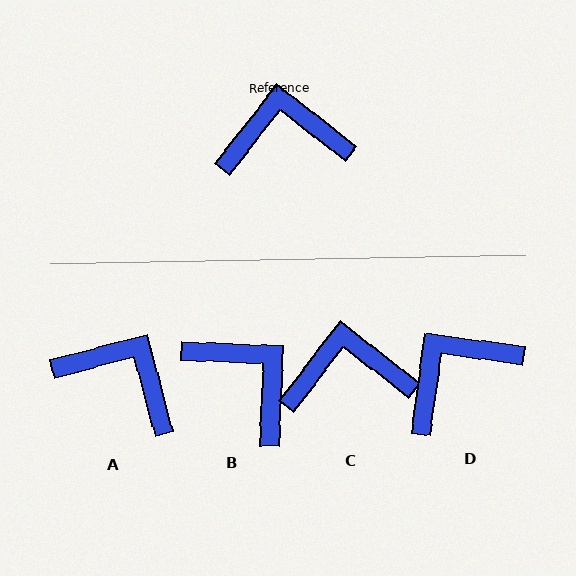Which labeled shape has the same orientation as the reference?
C.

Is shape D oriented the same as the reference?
No, it is off by about 30 degrees.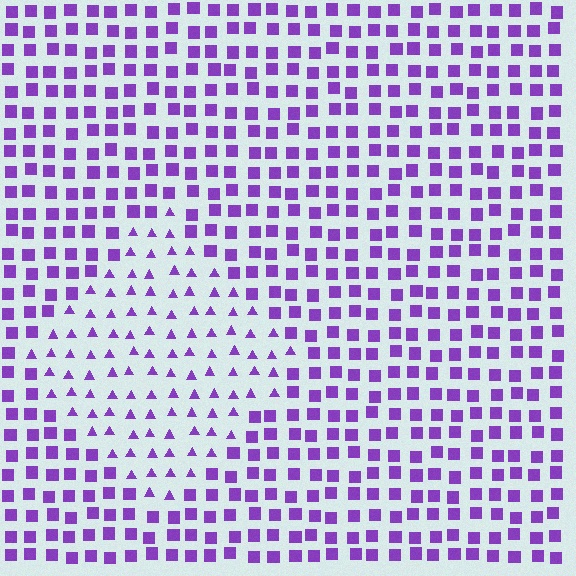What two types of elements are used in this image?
The image uses triangles inside the diamond region and squares outside it.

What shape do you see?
I see a diamond.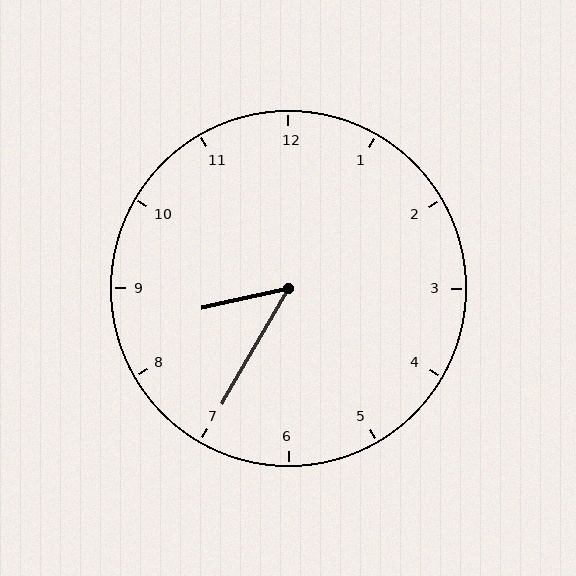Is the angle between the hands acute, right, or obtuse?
It is acute.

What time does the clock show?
8:35.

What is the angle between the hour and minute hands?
Approximately 48 degrees.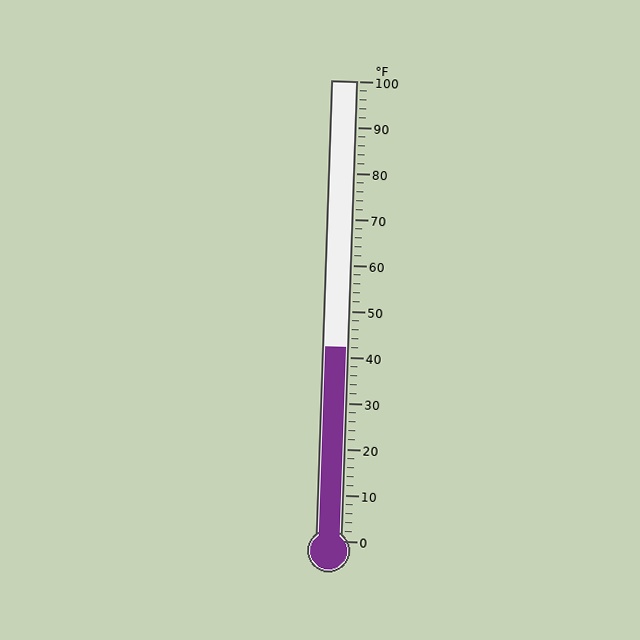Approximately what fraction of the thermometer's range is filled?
The thermometer is filled to approximately 40% of its range.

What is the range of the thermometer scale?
The thermometer scale ranges from 0°F to 100°F.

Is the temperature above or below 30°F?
The temperature is above 30°F.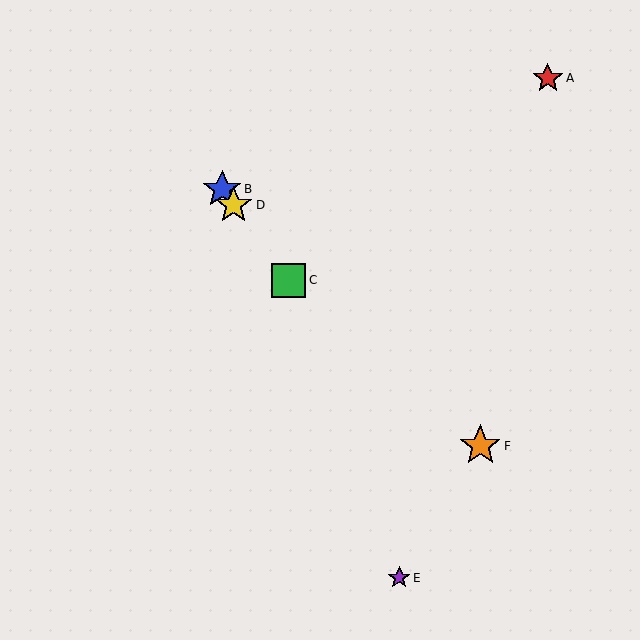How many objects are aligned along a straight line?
3 objects (B, C, D) are aligned along a straight line.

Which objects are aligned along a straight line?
Objects B, C, D are aligned along a straight line.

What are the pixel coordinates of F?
Object F is at (480, 446).